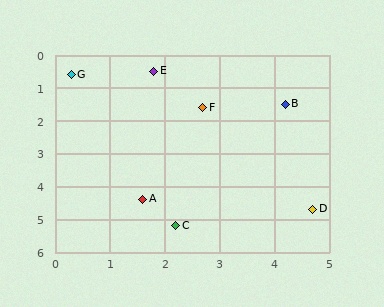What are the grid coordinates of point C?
Point C is at approximately (2.2, 5.2).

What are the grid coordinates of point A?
Point A is at approximately (1.6, 4.4).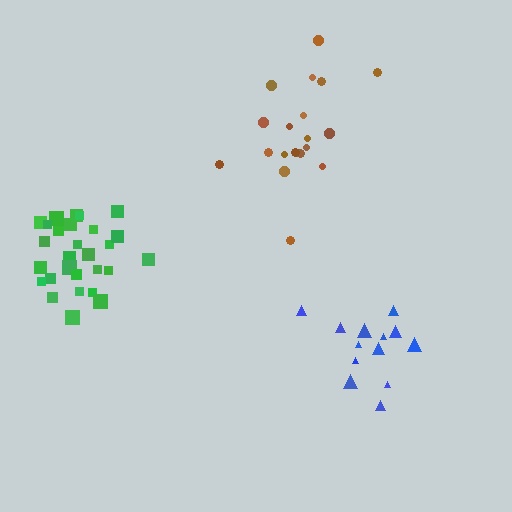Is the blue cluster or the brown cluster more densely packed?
Blue.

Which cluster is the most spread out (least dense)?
Brown.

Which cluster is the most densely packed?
Green.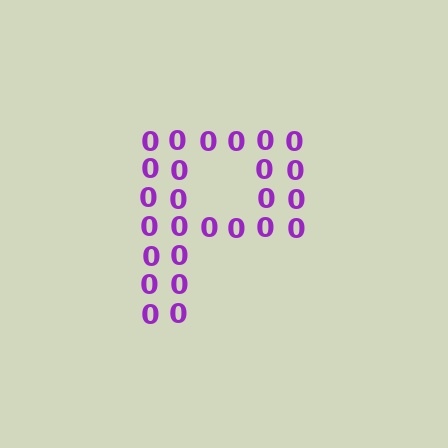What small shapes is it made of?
It is made of small digit 0's.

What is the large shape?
The large shape is the letter P.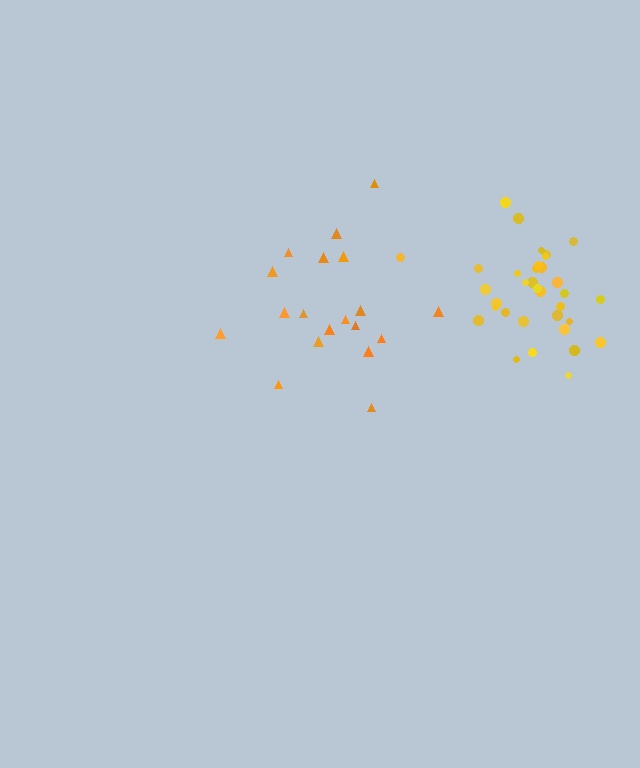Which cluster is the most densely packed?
Yellow.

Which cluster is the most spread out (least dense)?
Orange.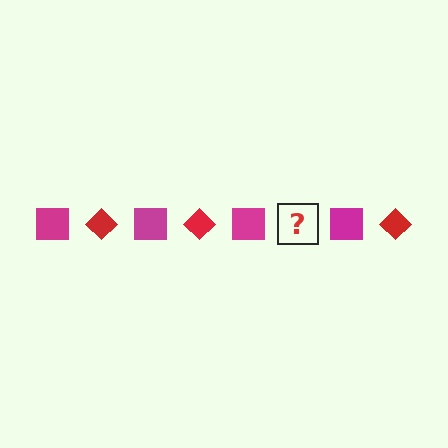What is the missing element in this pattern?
The missing element is a red diamond.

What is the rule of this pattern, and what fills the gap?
The rule is that the pattern alternates between magenta square and red diamond. The gap should be filled with a red diamond.